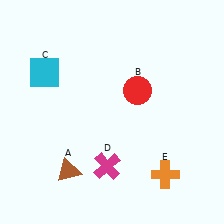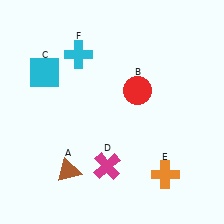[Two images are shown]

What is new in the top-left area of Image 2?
A cyan cross (F) was added in the top-left area of Image 2.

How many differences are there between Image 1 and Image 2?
There is 1 difference between the two images.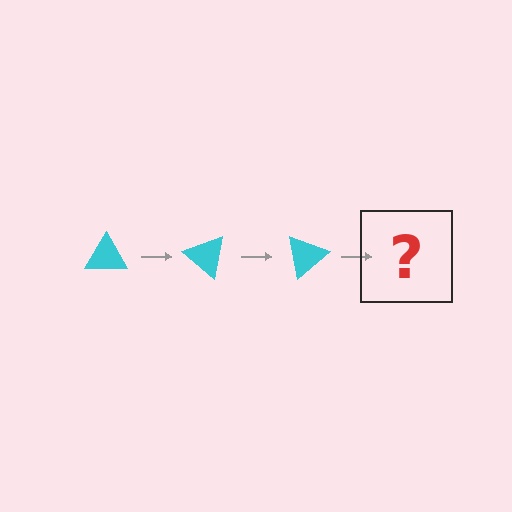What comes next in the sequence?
The next element should be a cyan triangle rotated 120 degrees.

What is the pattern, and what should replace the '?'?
The pattern is that the triangle rotates 40 degrees each step. The '?' should be a cyan triangle rotated 120 degrees.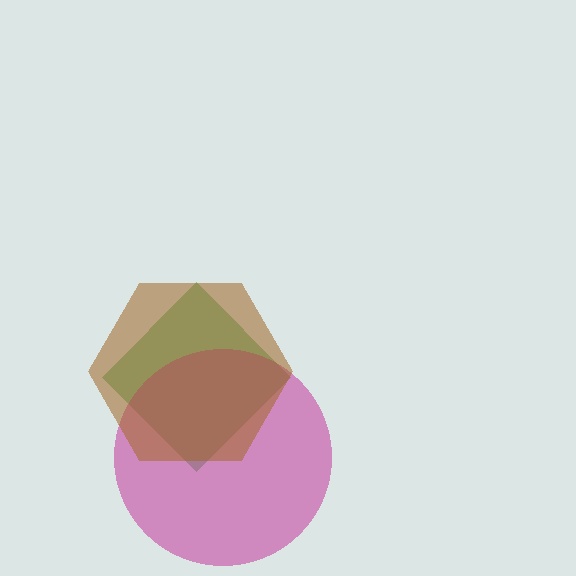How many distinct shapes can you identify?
There are 3 distinct shapes: a green diamond, a magenta circle, a brown hexagon.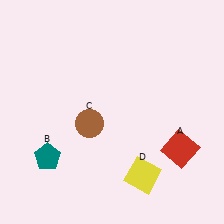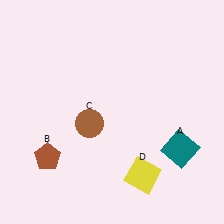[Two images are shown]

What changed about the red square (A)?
In Image 1, A is red. In Image 2, it changed to teal.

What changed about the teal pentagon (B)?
In Image 1, B is teal. In Image 2, it changed to brown.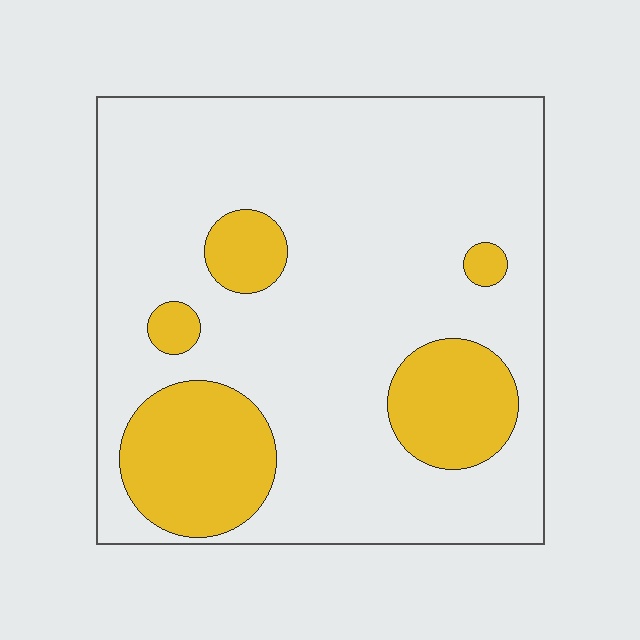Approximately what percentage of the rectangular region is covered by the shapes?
Approximately 20%.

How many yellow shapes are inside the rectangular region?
5.